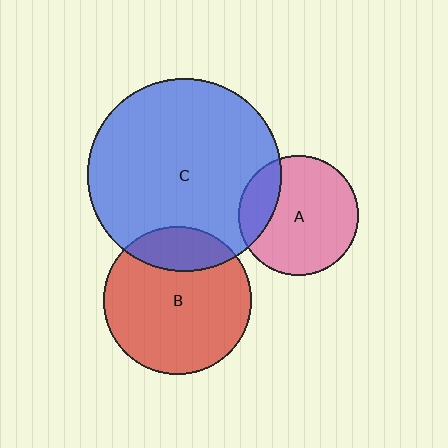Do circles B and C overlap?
Yes.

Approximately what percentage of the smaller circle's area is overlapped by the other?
Approximately 20%.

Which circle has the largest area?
Circle C (blue).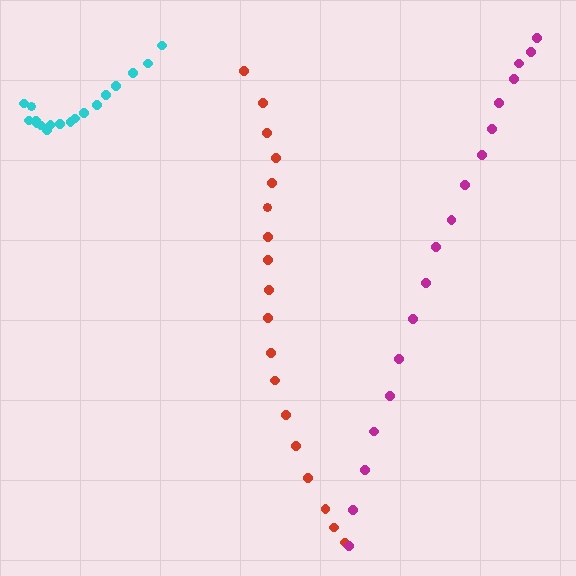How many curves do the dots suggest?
There are 3 distinct paths.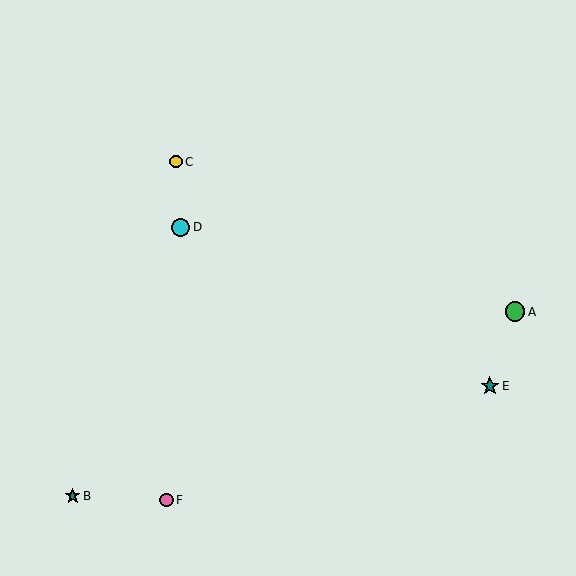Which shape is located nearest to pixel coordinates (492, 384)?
The teal star (labeled E) at (490, 386) is nearest to that location.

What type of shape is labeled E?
Shape E is a teal star.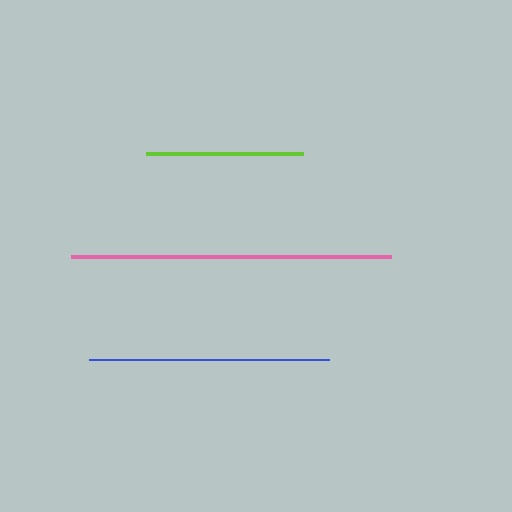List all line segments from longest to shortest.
From longest to shortest: pink, blue, lime.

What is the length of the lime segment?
The lime segment is approximately 157 pixels long.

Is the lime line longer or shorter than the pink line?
The pink line is longer than the lime line.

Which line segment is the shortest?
The lime line is the shortest at approximately 157 pixels.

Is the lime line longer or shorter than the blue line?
The blue line is longer than the lime line.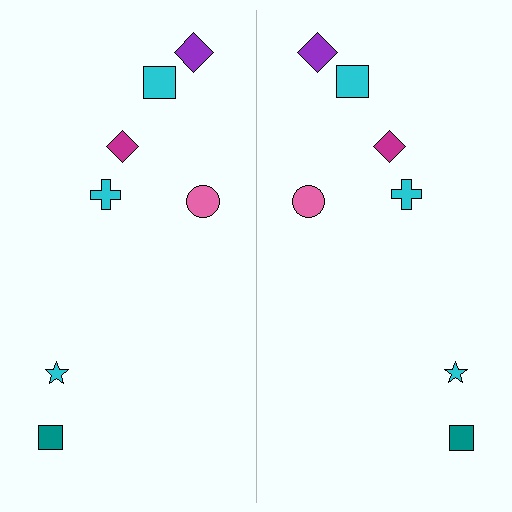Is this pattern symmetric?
Yes, this pattern has bilateral (reflection) symmetry.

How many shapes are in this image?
There are 14 shapes in this image.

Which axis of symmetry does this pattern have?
The pattern has a vertical axis of symmetry running through the center of the image.